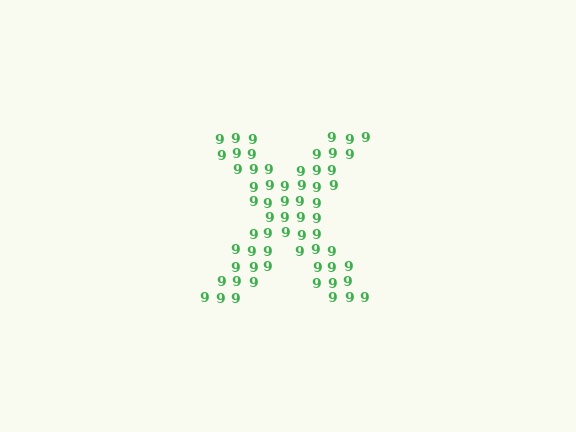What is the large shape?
The large shape is the letter X.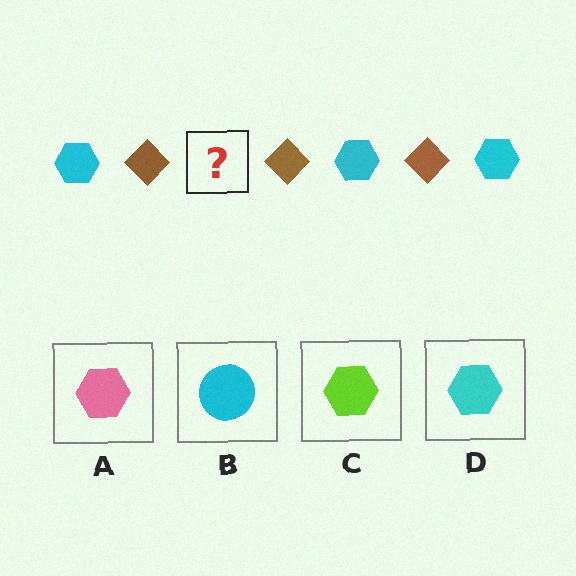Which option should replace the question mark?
Option D.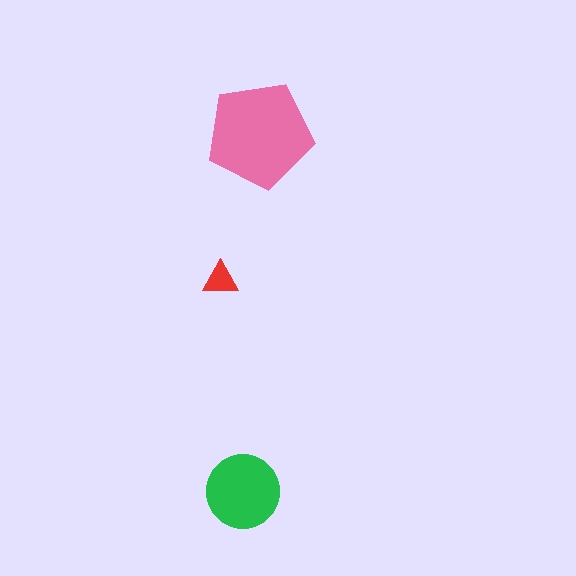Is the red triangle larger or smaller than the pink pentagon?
Smaller.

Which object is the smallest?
The red triangle.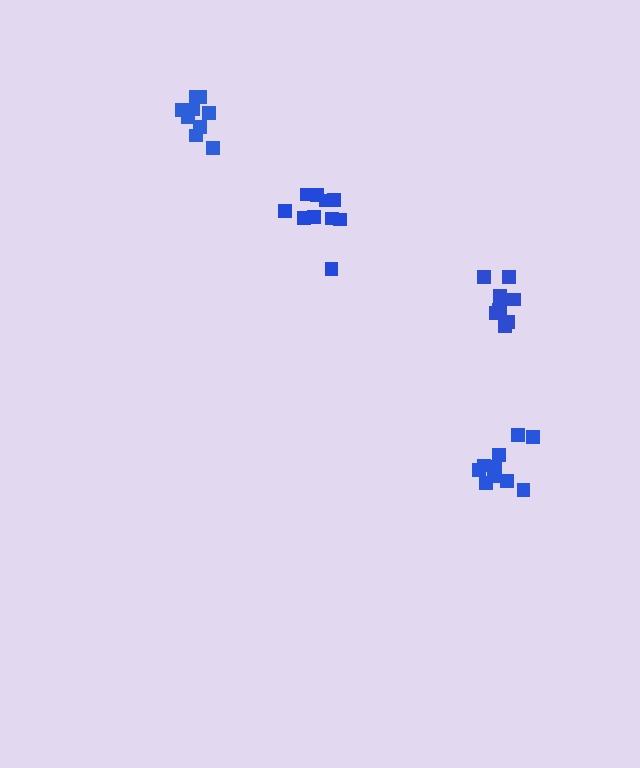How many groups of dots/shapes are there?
There are 4 groups.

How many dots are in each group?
Group 1: 9 dots, Group 2: 10 dots, Group 3: 10 dots, Group 4: 9 dots (38 total).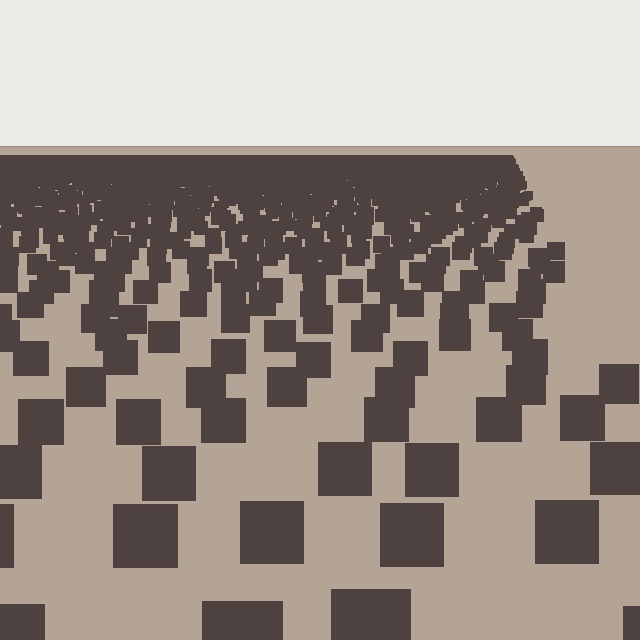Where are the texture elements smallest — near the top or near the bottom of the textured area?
Near the top.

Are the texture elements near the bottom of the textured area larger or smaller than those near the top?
Larger. Near the bottom, elements are closer to the viewer and appear at a bigger on-screen size.